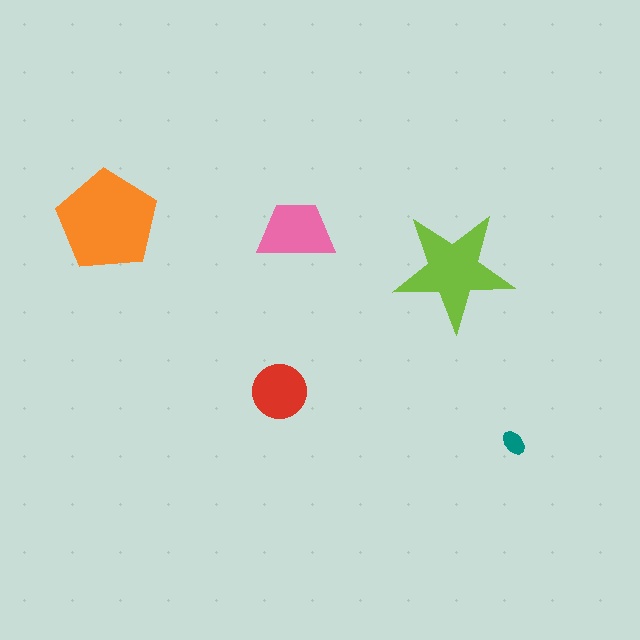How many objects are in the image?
There are 5 objects in the image.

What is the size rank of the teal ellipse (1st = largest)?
5th.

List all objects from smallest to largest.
The teal ellipse, the red circle, the pink trapezoid, the lime star, the orange pentagon.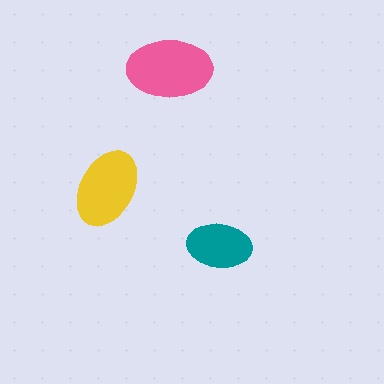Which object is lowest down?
The teal ellipse is bottommost.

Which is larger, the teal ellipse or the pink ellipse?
The pink one.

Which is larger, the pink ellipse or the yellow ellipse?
The pink one.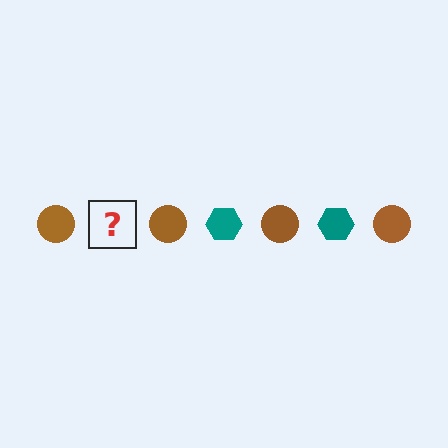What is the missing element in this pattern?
The missing element is a teal hexagon.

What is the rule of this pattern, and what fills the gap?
The rule is that the pattern alternates between brown circle and teal hexagon. The gap should be filled with a teal hexagon.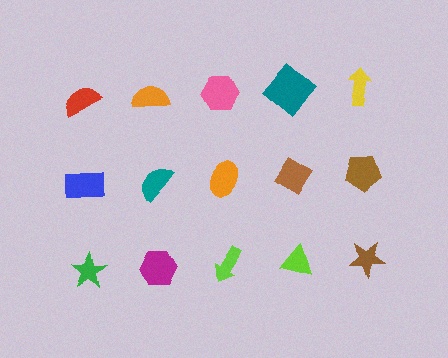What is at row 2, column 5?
A brown pentagon.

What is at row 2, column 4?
A brown diamond.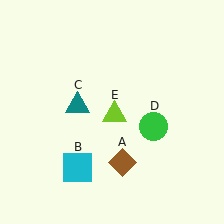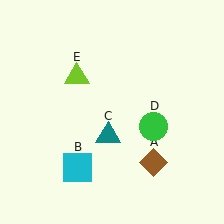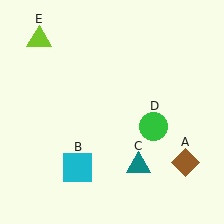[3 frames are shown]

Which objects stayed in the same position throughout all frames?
Cyan square (object B) and green circle (object D) remained stationary.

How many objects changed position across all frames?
3 objects changed position: brown diamond (object A), teal triangle (object C), lime triangle (object E).